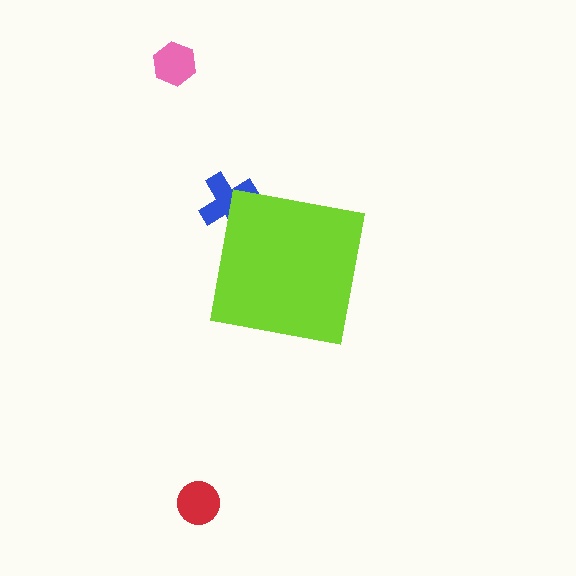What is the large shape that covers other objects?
A lime square.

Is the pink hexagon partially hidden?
No, the pink hexagon is fully visible.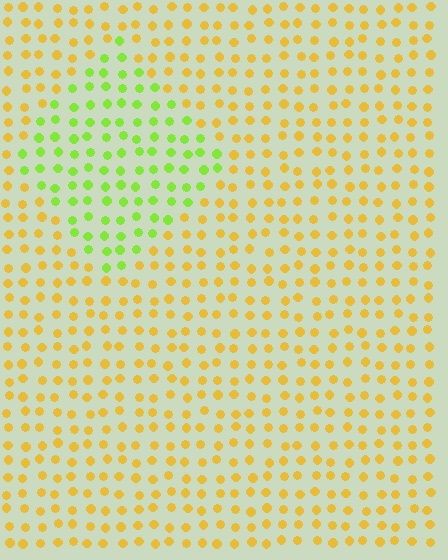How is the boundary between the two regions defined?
The boundary is defined purely by a slight shift in hue (about 50 degrees). Spacing, size, and orientation are identical on both sides.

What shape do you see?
I see a diamond.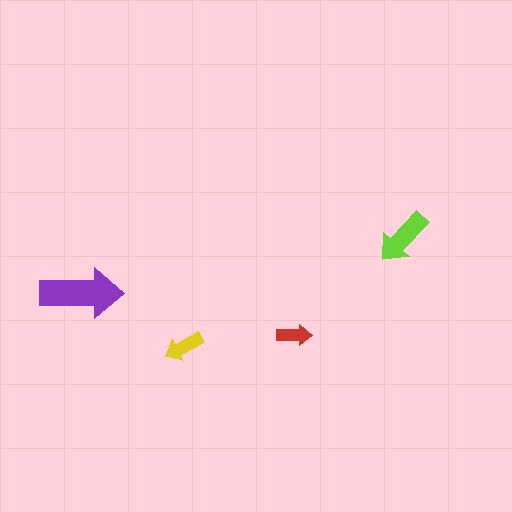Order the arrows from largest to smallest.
the purple one, the lime one, the yellow one, the red one.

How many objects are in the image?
There are 4 objects in the image.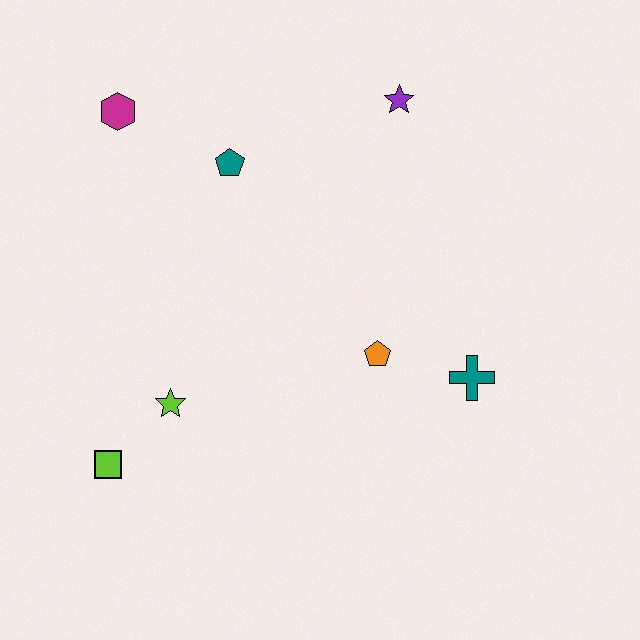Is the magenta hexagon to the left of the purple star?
Yes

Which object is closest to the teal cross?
The orange pentagon is closest to the teal cross.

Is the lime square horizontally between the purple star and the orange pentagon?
No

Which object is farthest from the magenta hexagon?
The teal cross is farthest from the magenta hexagon.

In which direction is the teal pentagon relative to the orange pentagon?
The teal pentagon is above the orange pentagon.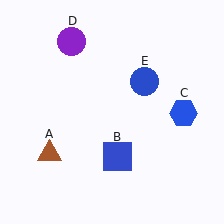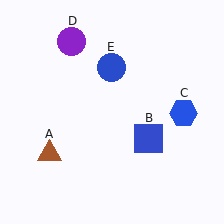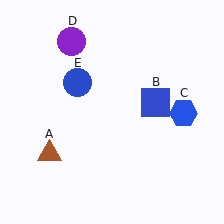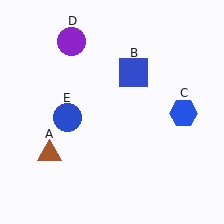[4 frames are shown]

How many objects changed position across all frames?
2 objects changed position: blue square (object B), blue circle (object E).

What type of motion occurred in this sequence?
The blue square (object B), blue circle (object E) rotated counterclockwise around the center of the scene.